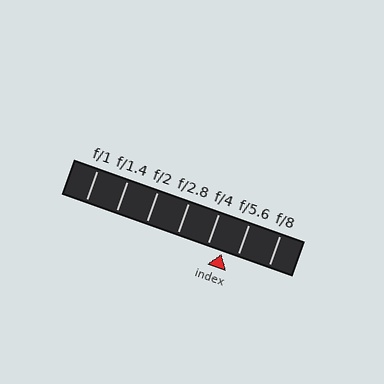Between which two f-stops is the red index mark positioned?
The index mark is between f/4 and f/5.6.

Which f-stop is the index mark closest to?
The index mark is closest to f/4.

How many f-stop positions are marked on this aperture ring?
There are 7 f-stop positions marked.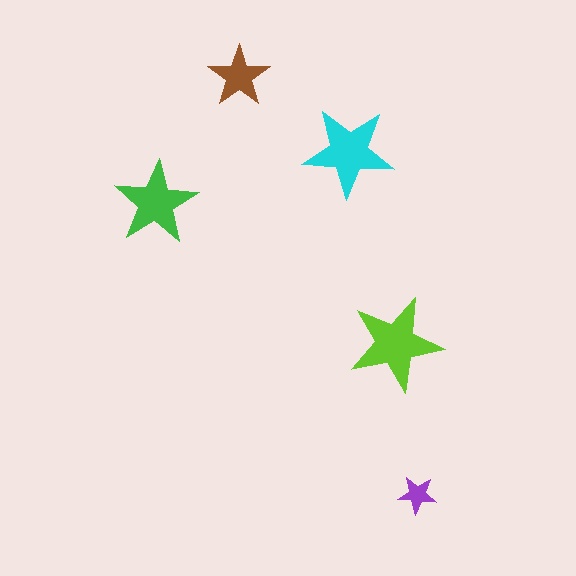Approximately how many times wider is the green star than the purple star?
About 2 times wider.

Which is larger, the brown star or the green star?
The green one.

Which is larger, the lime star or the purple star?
The lime one.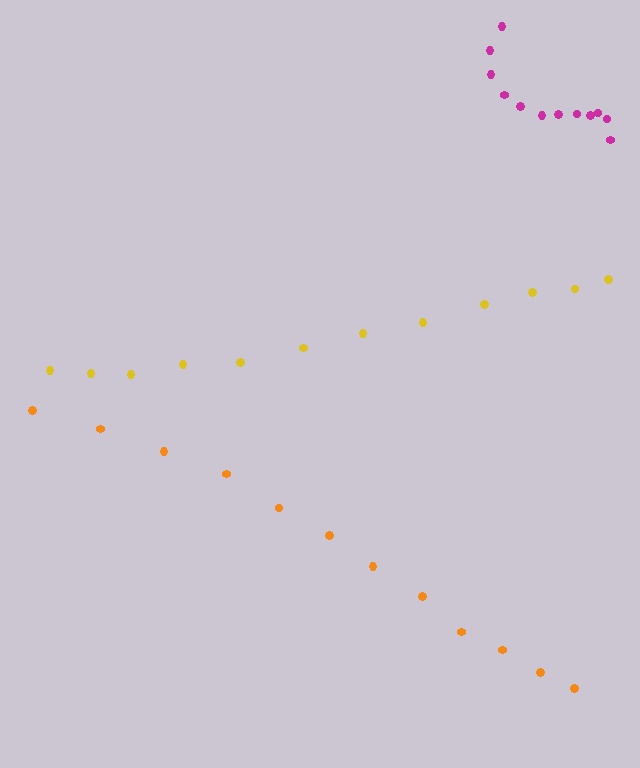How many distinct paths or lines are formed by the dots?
There are 3 distinct paths.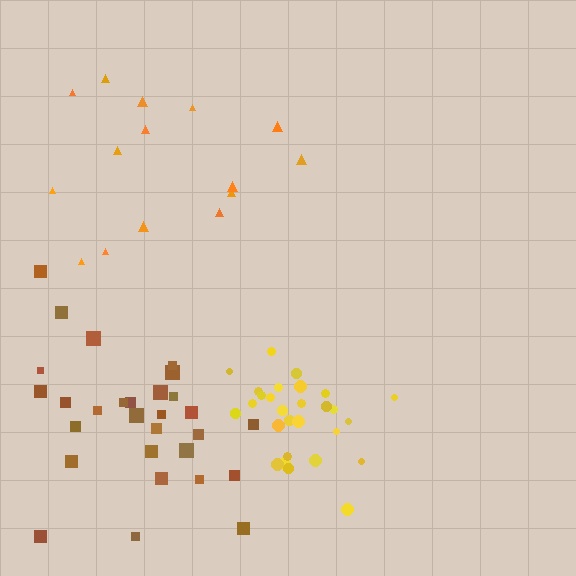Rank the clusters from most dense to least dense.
yellow, brown, orange.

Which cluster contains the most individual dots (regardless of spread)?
Brown (29).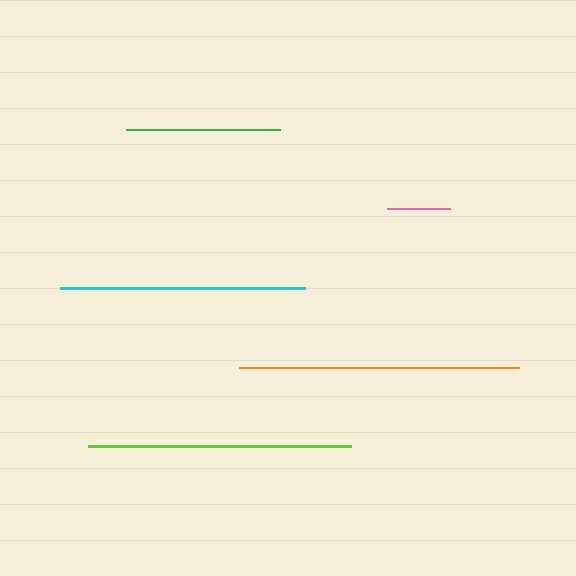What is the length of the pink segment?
The pink segment is approximately 63 pixels long.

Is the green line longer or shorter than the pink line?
The green line is longer than the pink line.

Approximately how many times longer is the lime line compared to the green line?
The lime line is approximately 1.7 times the length of the green line.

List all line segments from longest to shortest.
From longest to shortest: orange, lime, cyan, green, pink.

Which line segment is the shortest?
The pink line is the shortest at approximately 63 pixels.